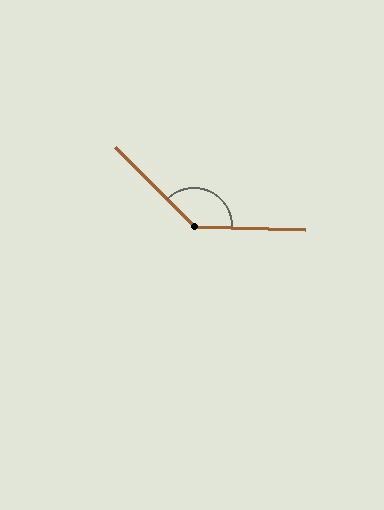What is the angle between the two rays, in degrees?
Approximately 137 degrees.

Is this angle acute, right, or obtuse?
It is obtuse.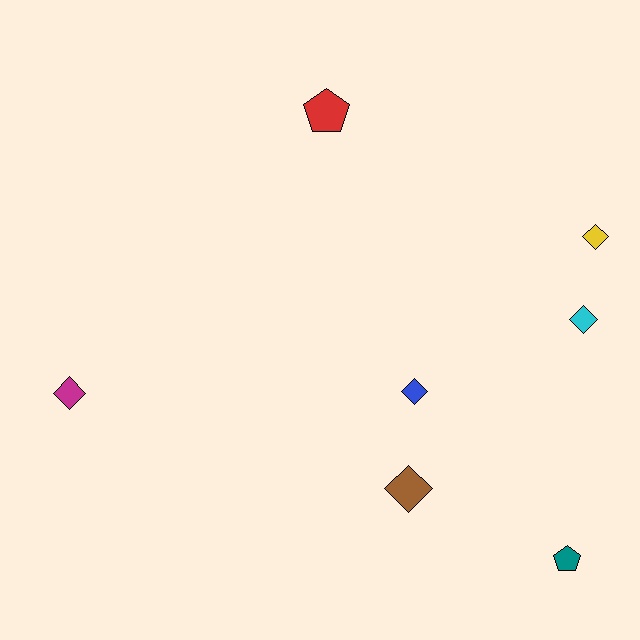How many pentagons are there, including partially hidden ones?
There are 2 pentagons.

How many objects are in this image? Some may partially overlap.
There are 7 objects.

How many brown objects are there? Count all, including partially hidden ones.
There is 1 brown object.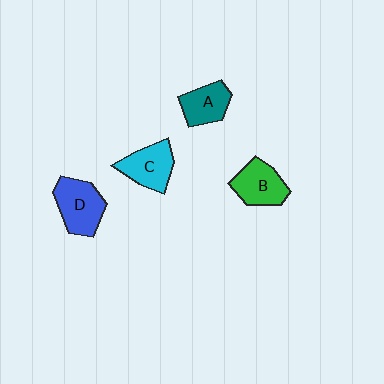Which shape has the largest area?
Shape D (blue).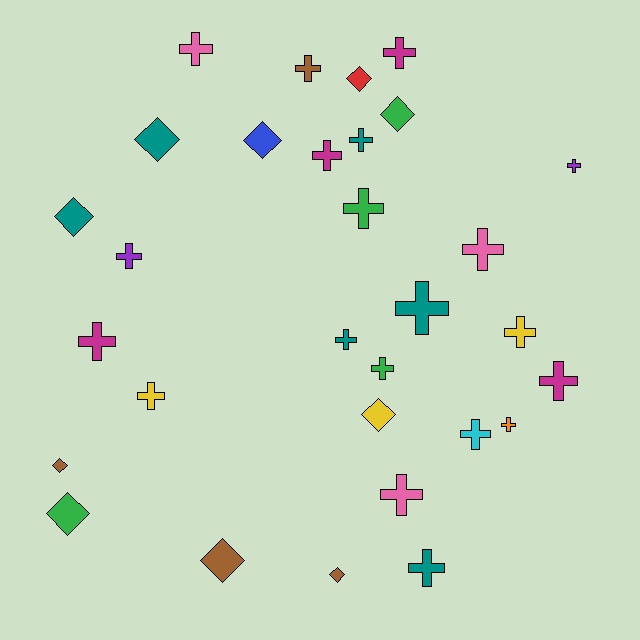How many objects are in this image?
There are 30 objects.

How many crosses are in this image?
There are 20 crosses.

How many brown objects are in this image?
There are 4 brown objects.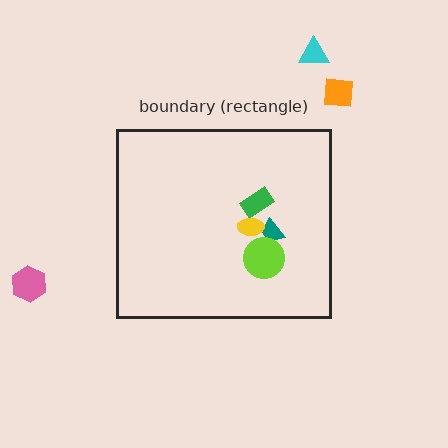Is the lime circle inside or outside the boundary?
Inside.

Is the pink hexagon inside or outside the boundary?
Outside.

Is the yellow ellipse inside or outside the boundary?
Inside.